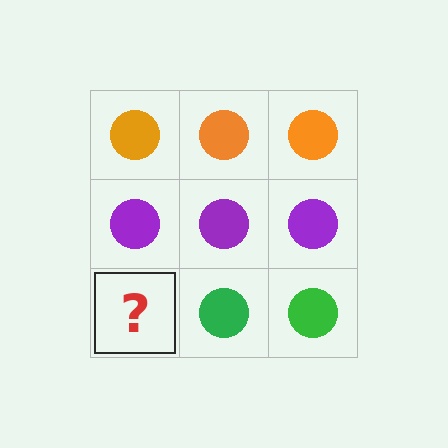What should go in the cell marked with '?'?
The missing cell should contain a green circle.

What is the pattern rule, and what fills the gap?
The rule is that each row has a consistent color. The gap should be filled with a green circle.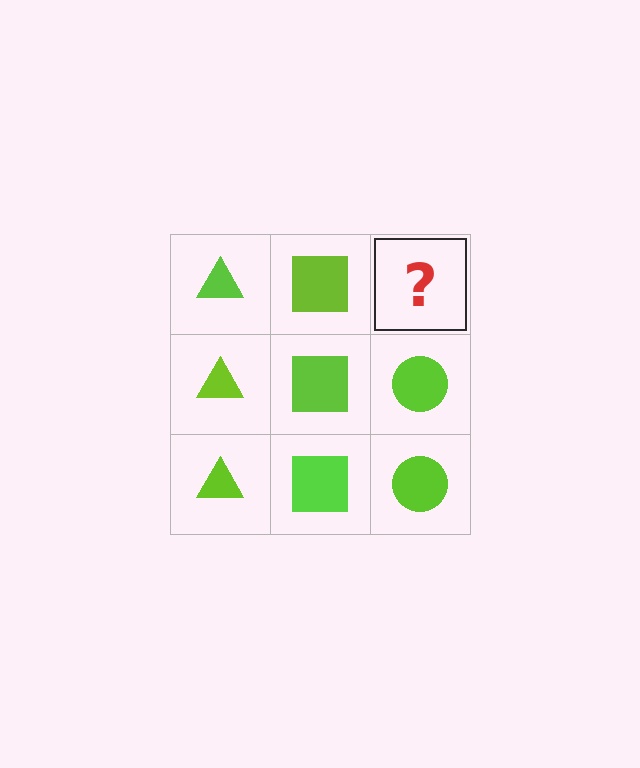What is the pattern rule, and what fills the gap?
The rule is that each column has a consistent shape. The gap should be filled with a lime circle.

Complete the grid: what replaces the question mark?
The question mark should be replaced with a lime circle.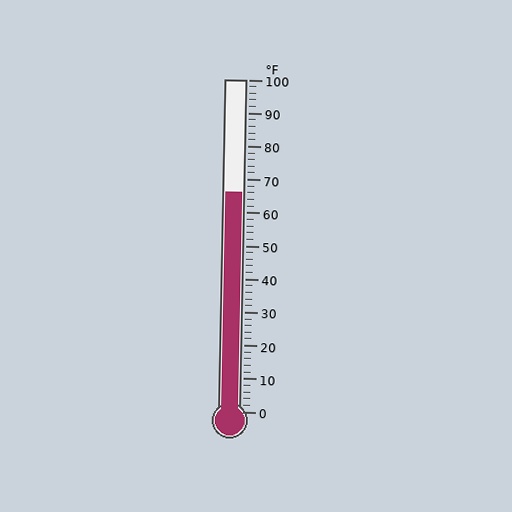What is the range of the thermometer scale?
The thermometer scale ranges from 0°F to 100°F.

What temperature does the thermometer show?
The thermometer shows approximately 66°F.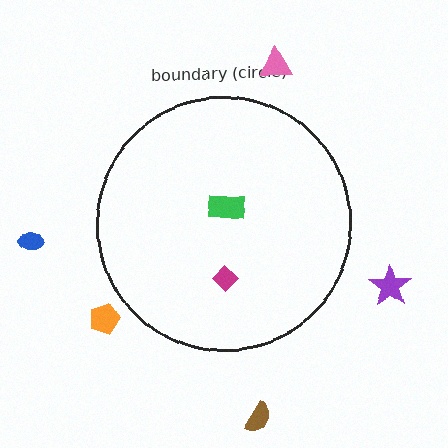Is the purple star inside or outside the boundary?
Outside.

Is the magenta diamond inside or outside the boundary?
Inside.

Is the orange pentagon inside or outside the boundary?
Outside.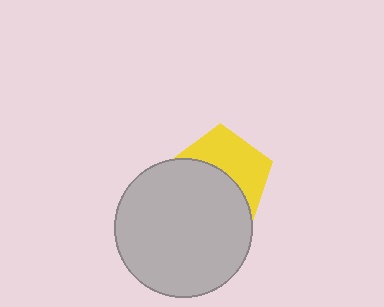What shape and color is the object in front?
The object in front is a light gray circle.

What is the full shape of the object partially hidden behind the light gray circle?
The partially hidden object is a yellow pentagon.